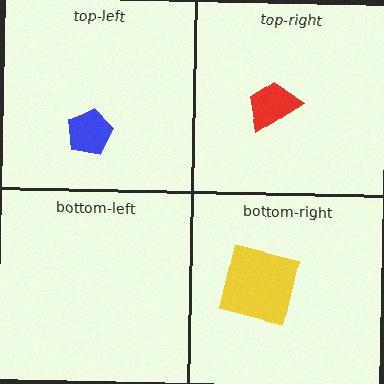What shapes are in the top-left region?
The blue pentagon.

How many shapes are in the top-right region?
1.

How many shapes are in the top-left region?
1.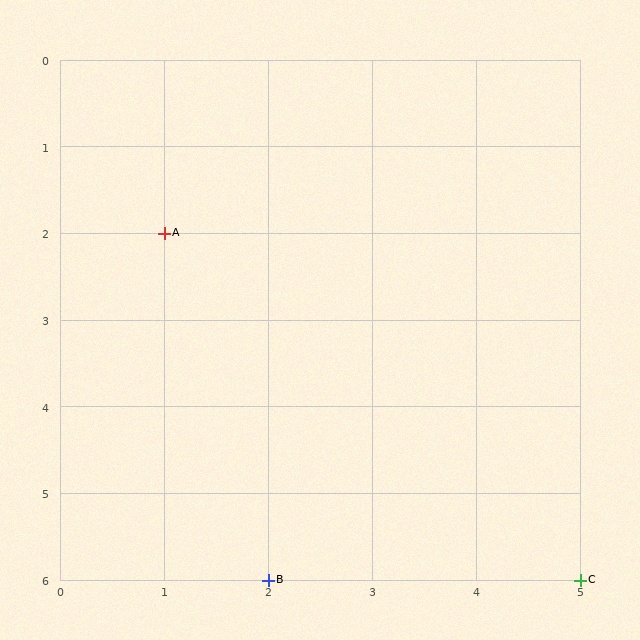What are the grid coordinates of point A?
Point A is at grid coordinates (1, 2).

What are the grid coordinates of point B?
Point B is at grid coordinates (2, 6).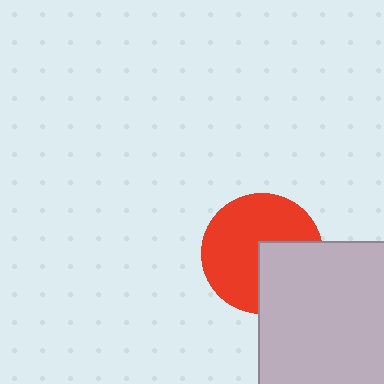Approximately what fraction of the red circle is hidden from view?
Roughly 34% of the red circle is hidden behind the light gray square.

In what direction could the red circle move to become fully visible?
The red circle could move toward the upper-left. That would shift it out from behind the light gray square entirely.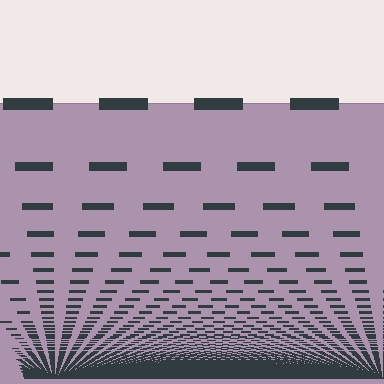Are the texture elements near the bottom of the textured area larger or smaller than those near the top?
Smaller. The gradient is inverted — elements near the bottom are smaller and denser.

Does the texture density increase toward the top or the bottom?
Density increases toward the bottom.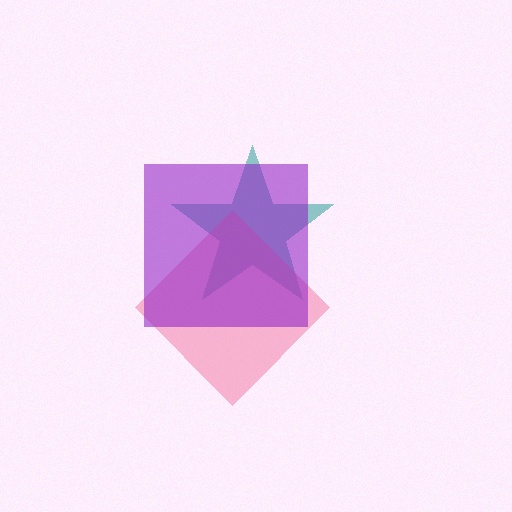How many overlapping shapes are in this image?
There are 3 overlapping shapes in the image.